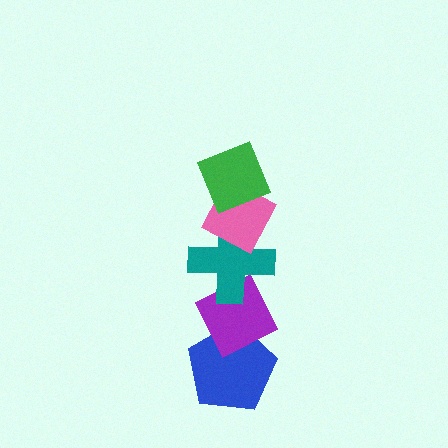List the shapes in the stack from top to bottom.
From top to bottom: the green diamond, the pink diamond, the teal cross, the purple diamond, the blue pentagon.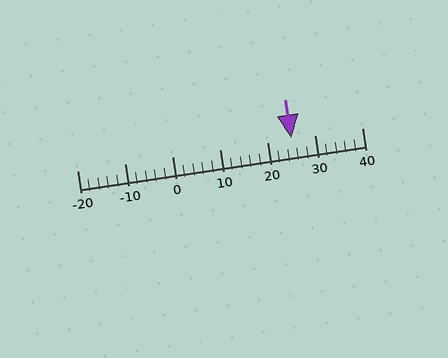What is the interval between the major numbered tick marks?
The major tick marks are spaced 10 units apart.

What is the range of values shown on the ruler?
The ruler shows values from -20 to 40.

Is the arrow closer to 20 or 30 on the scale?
The arrow is closer to 30.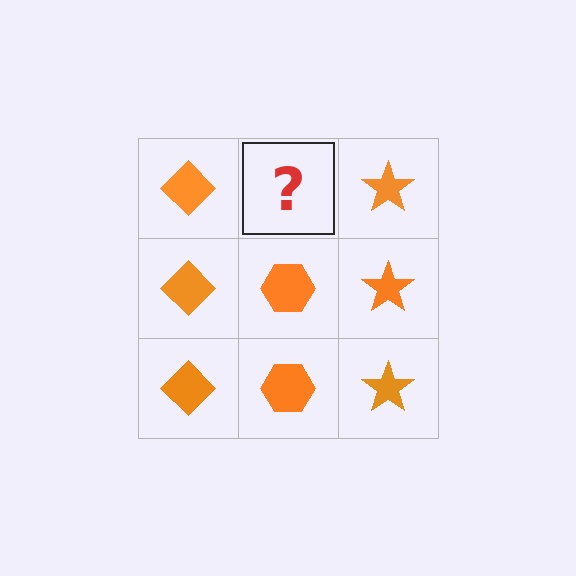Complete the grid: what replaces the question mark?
The question mark should be replaced with an orange hexagon.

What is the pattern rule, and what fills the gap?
The rule is that each column has a consistent shape. The gap should be filled with an orange hexagon.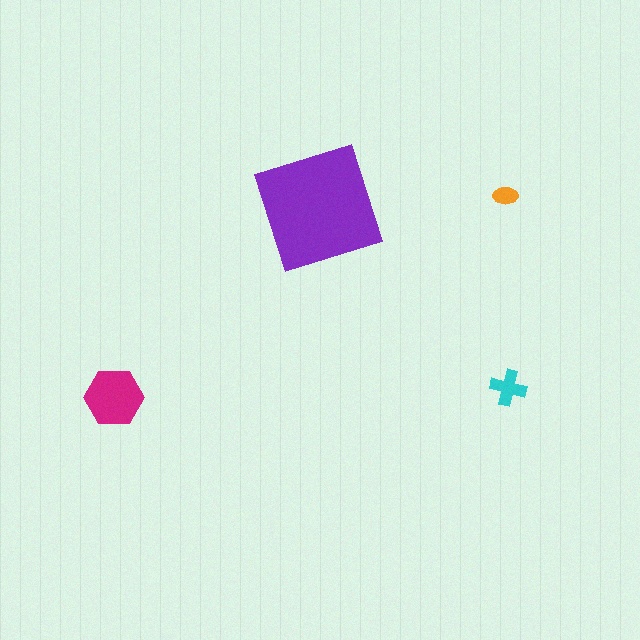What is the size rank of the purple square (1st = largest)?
1st.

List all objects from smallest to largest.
The orange ellipse, the cyan cross, the magenta hexagon, the purple square.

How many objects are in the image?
There are 4 objects in the image.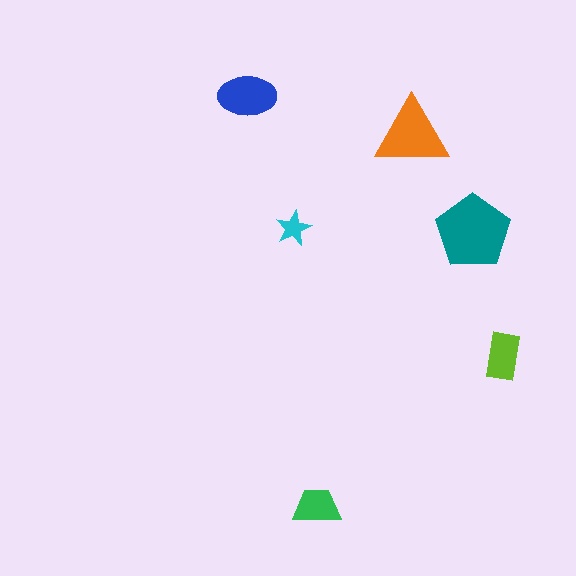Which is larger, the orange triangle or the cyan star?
The orange triangle.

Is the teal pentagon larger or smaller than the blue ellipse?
Larger.